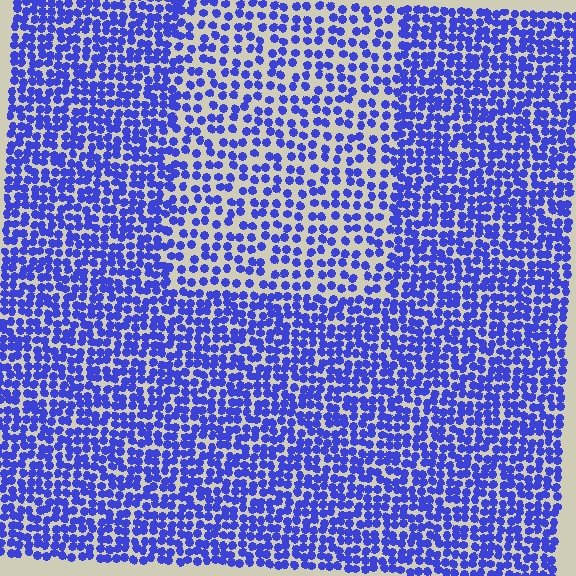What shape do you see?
I see a rectangle.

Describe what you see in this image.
The image contains small blue elements arranged at two different densities. A rectangle-shaped region is visible where the elements are less densely packed than the surrounding area.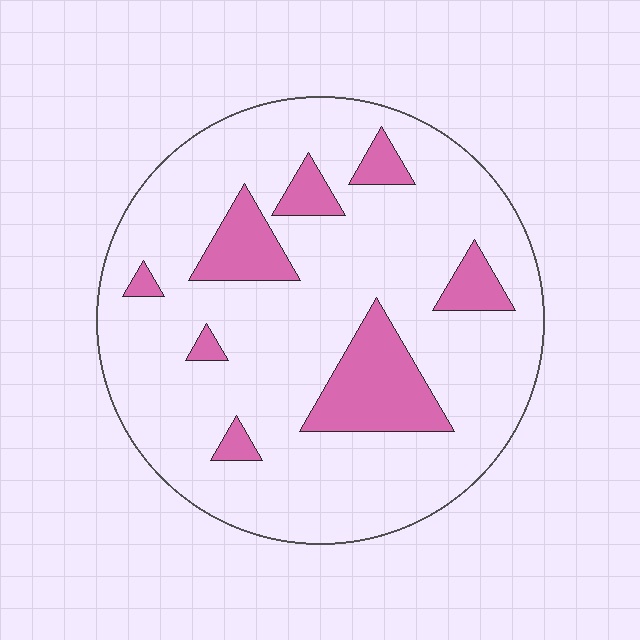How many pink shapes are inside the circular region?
8.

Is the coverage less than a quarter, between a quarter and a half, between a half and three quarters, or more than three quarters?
Less than a quarter.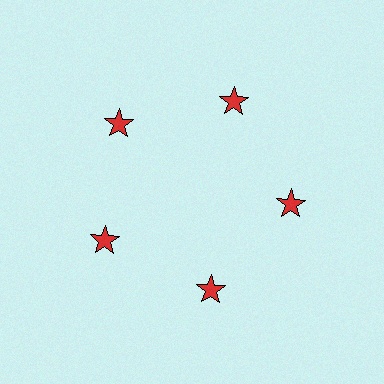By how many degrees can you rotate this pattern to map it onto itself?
The pattern maps onto itself every 72 degrees of rotation.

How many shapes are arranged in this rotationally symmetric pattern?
There are 5 shapes, arranged in 5 groups of 1.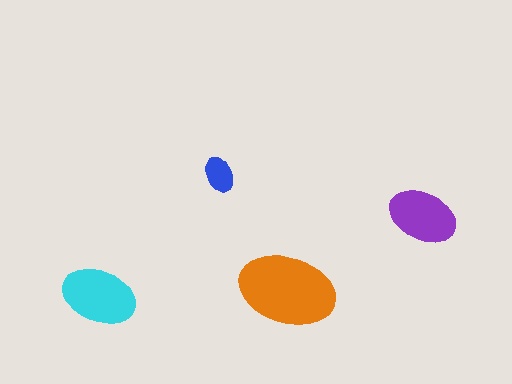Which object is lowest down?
The cyan ellipse is bottommost.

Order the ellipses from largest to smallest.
the orange one, the cyan one, the purple one, the blue one.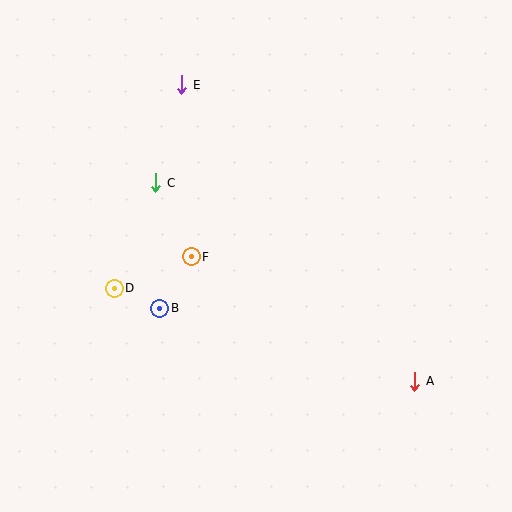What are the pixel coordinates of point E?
Point E is at (182, 85).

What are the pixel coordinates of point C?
Point C is at (155, 183).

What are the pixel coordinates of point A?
Point A is at (414, 382).